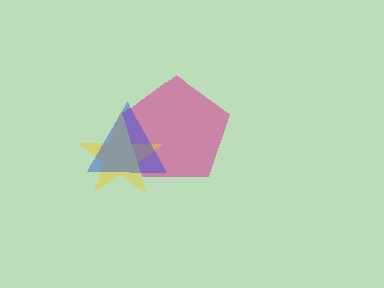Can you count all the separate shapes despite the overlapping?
Yes, there are 3 separate shapes.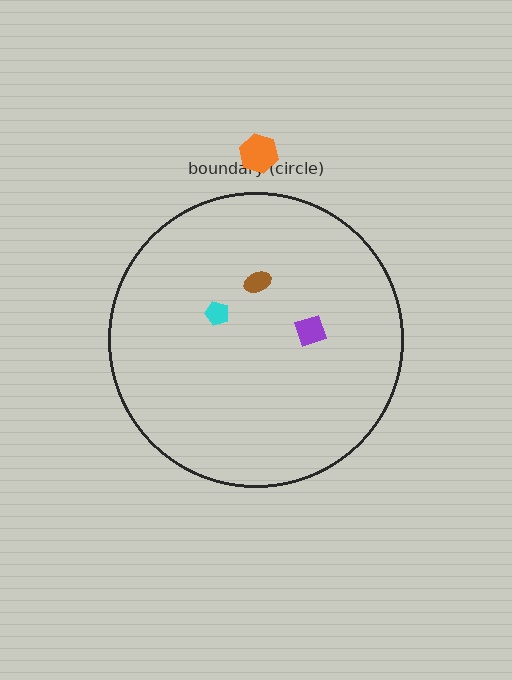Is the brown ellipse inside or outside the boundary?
Inside.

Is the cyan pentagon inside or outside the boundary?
Inside.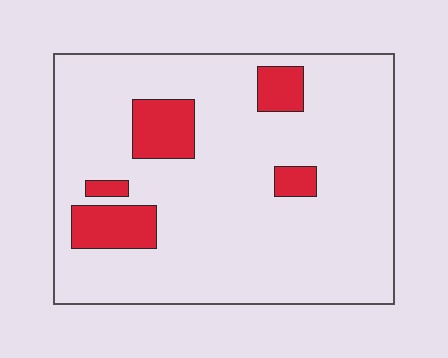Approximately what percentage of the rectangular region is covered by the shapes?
Approximately 15%.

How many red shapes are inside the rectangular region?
5.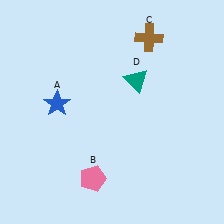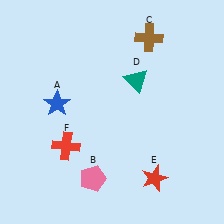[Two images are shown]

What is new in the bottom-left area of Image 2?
A red cross (F) was added in the bottom-left area of Image 2.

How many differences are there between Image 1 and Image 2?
There are 2 differences between the two images.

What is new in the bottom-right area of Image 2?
A red star (E) was added in the bottom-right area of Image 2.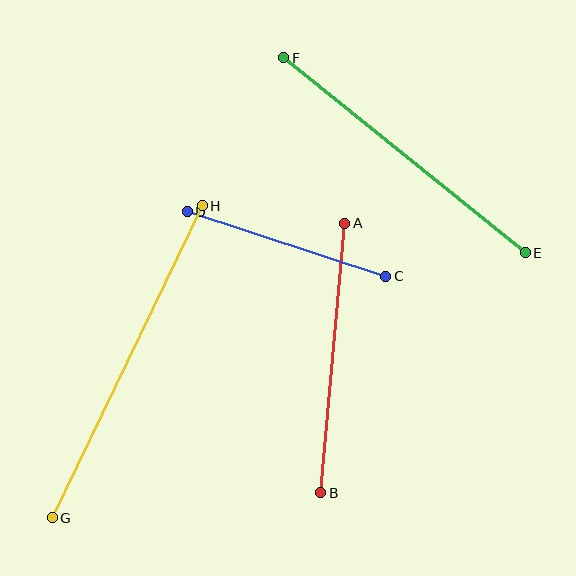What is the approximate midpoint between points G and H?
The midpoint is at approximately (127, 362) pixels.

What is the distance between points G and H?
The distance is approximately 346 pixels.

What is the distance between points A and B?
The distance is approximately 270 pixels.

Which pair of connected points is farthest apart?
Points G and H are farthest apart.